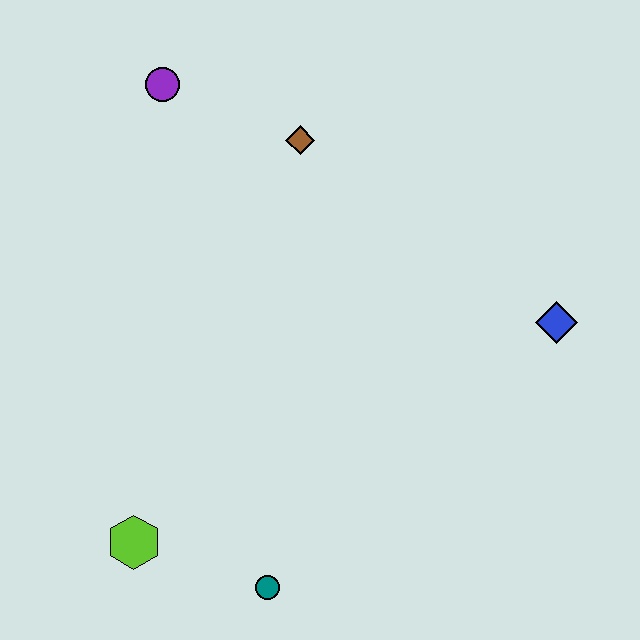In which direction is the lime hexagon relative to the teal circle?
The lime hexagon is to the left of the teal circle.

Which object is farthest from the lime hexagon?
The blue diamond is farthest from the lime hexagon.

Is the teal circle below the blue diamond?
Yes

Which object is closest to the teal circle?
The lime hexagon is closest to the teal circle.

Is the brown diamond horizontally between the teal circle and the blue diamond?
Yes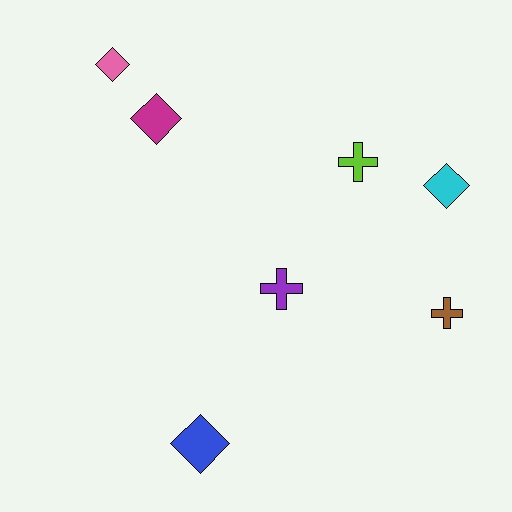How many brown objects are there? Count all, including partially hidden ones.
There is 1 brown object.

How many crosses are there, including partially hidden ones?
There are 3 crosses.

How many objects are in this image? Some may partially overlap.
There are 7 objects.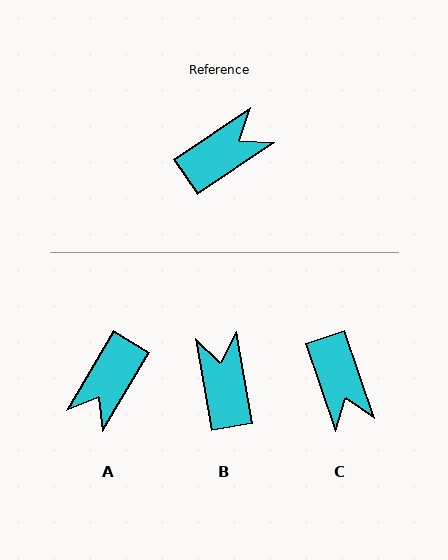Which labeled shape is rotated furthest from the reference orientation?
A, about 155 degrees away.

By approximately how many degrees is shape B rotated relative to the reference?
Approximately 66 degrees counter-clockwise.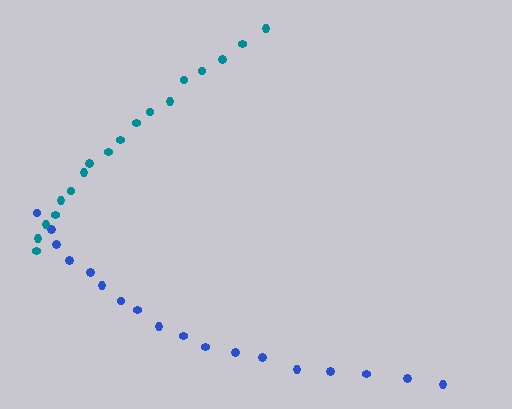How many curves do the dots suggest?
There are 2 distinct paths.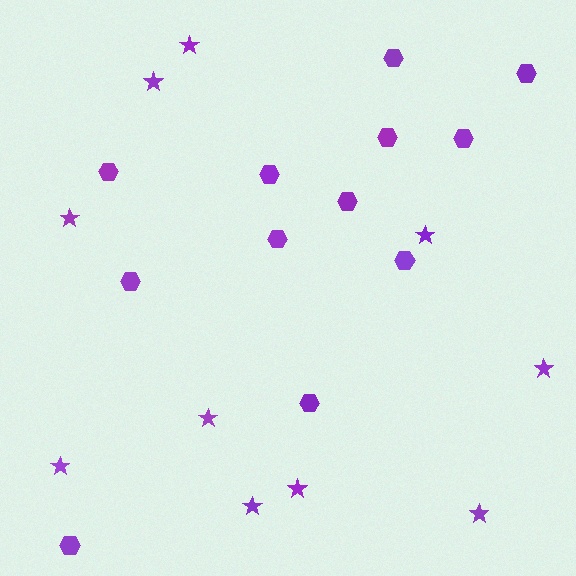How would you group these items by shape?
There are 2 groups: one group of stars (10) and one group of hexagons (12).